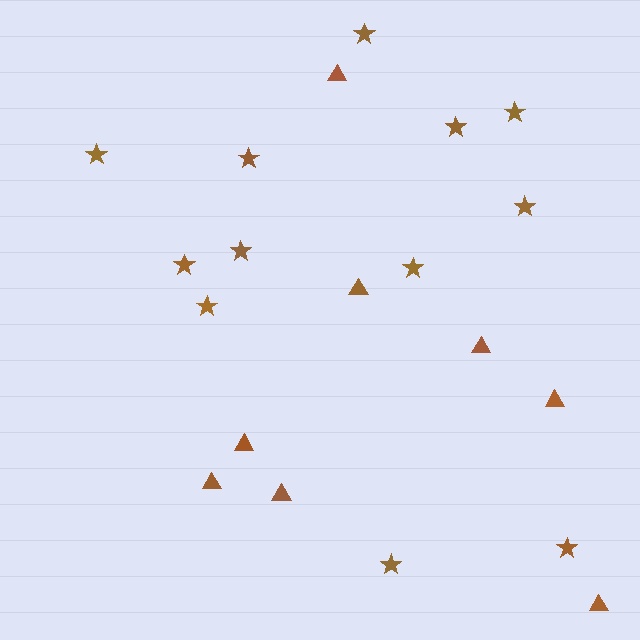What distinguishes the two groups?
There are 2 groups: one group of stars (12) and one group of triangles (8).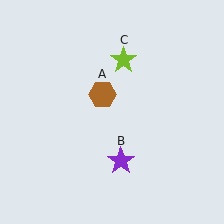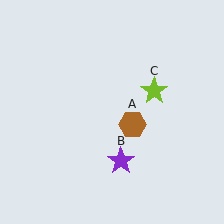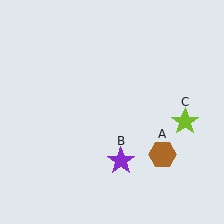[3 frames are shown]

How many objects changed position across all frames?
2 objects changed position: brown hexagon (object A), lime star (object C).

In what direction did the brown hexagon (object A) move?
The brown hexagon (object A) moved down and to the right.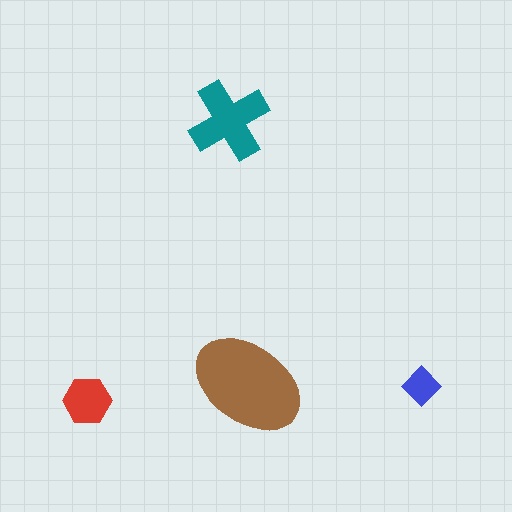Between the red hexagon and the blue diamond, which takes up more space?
The red hexagon.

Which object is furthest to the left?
The red hexagon is leftmost.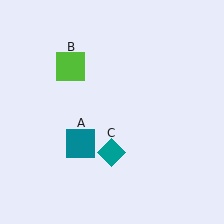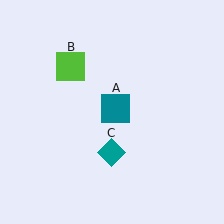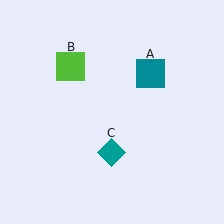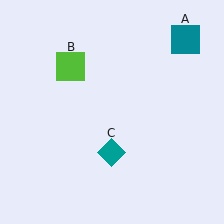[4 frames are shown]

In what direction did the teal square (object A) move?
The teal square (object A) moved up and to the right.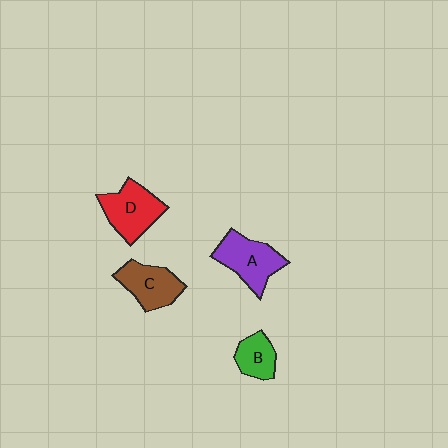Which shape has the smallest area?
Shape B (green).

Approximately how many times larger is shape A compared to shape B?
Approximately 1.7 times.